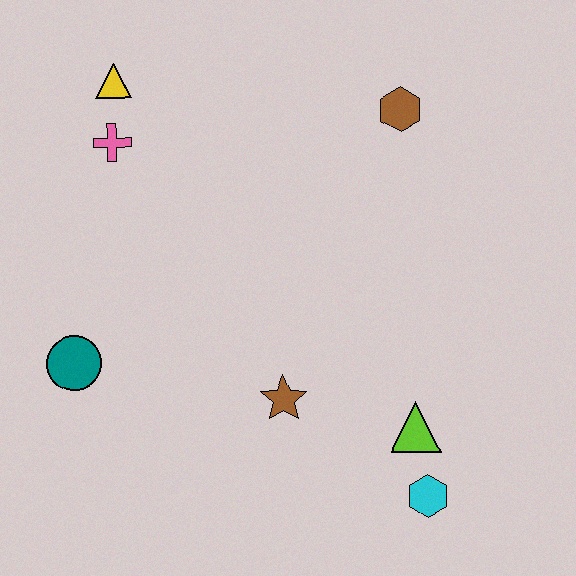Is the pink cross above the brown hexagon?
No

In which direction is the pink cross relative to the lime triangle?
The pink cross is to the left of the lime triangle.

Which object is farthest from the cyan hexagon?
The yellow triangle is farthest from the cyan hexagon.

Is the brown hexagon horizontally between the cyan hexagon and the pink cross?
Yes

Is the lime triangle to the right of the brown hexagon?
Yes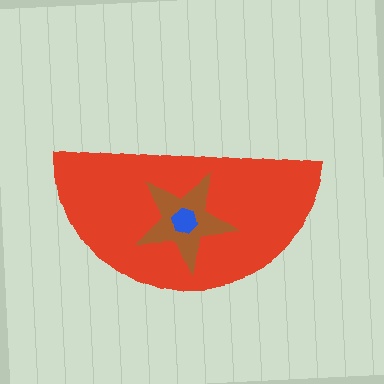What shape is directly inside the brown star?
The blue hexagon.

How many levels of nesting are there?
3.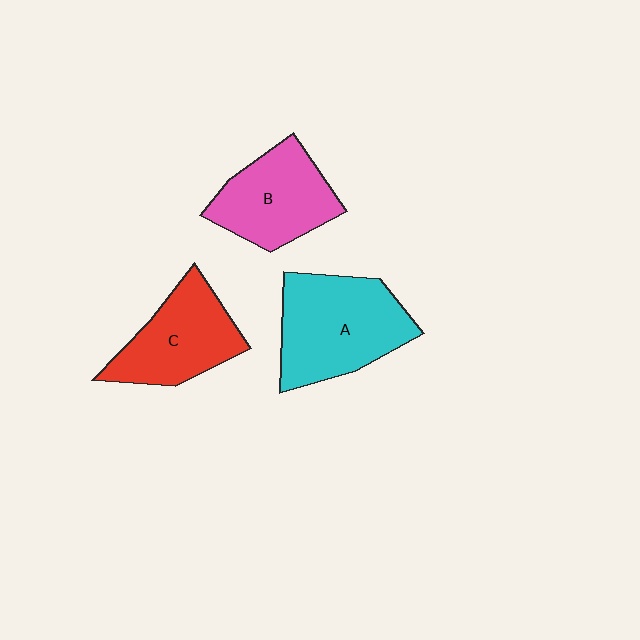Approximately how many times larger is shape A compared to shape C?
Approximately 1.3 times.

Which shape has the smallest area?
Shape C (red).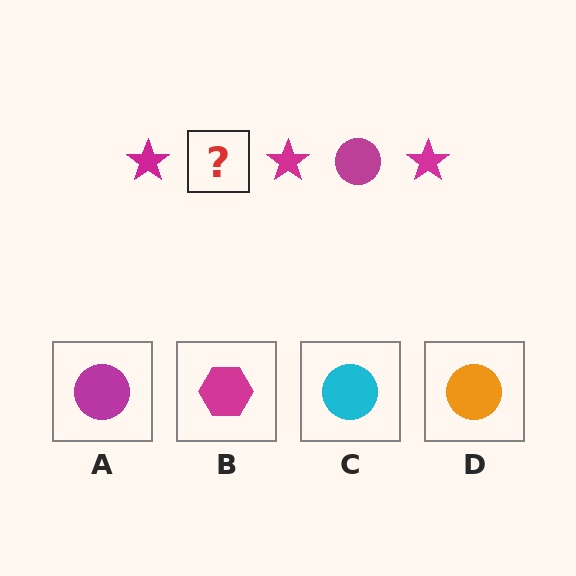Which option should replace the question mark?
Option A.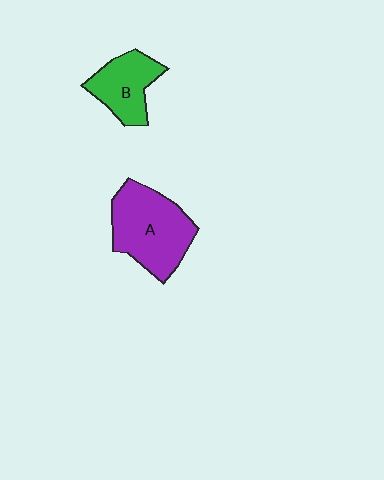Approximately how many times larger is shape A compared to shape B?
Approximately 1.6 times.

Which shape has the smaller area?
Shape B (green).